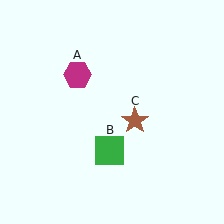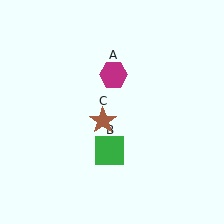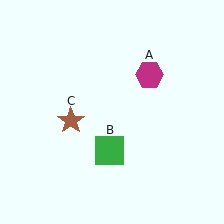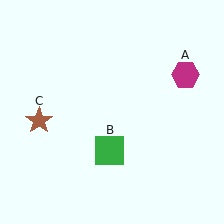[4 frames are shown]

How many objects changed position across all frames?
2 objects changed position: magenta hexagon (object A), brown star (object C).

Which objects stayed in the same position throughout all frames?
Green square (object B) remained stationary.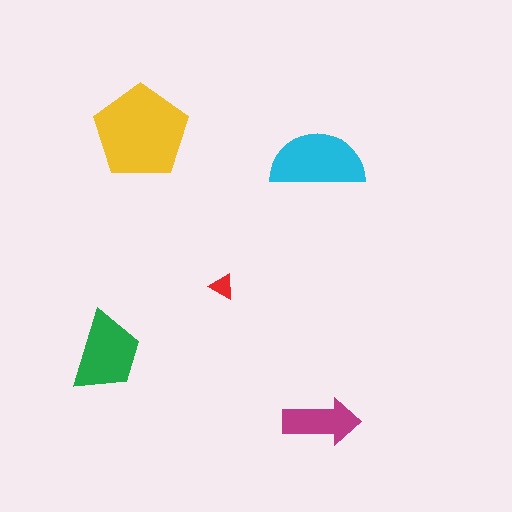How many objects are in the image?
There are 5 objects in the image.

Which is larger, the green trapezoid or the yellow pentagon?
The yellow pentagon.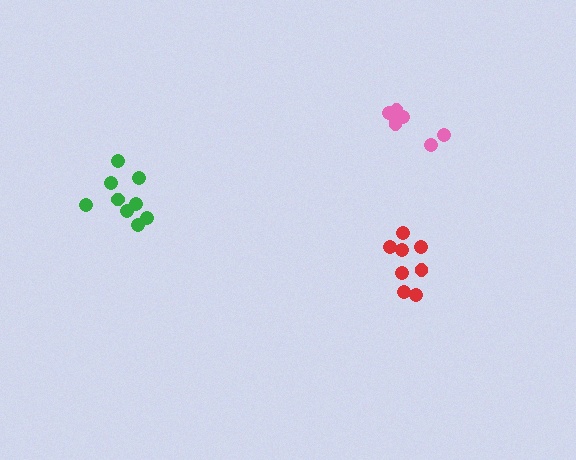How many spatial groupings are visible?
There are 3 spatial groupings.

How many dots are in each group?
Group 1: 9 dots, Group 2: 8 dots, Group 3: 7 dots (24 total).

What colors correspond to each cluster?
The clusters are colored: green, red, pink.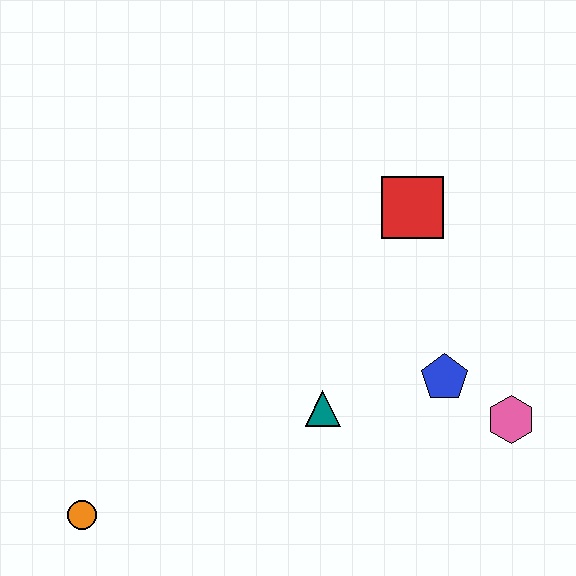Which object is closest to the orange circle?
The teal triangle is closest to the orange circle.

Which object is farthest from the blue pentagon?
The orange circle is farthest from the blue pentagon.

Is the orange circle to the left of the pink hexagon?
Yes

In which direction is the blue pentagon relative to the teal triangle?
The blue pentagon is to the right of the teal triangle.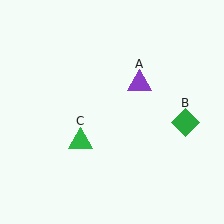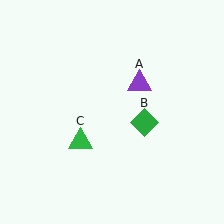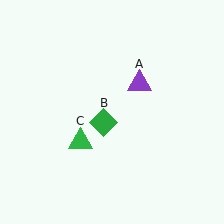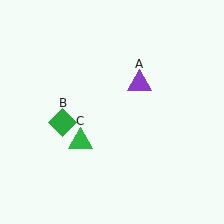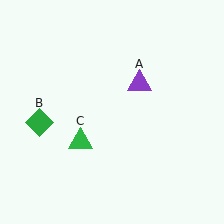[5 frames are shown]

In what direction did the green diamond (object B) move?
The green diamond (object B) moved left.